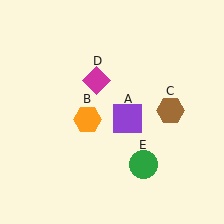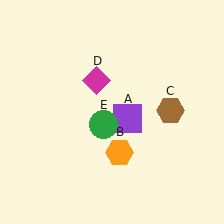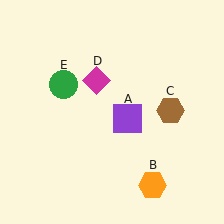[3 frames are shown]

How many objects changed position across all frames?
2 objects changed position: orange hexagon (object B), green circle (object E).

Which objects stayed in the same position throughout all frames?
Purple square (object A) and brown hexagon (object C) and magenta diamond (object D) remained stationary.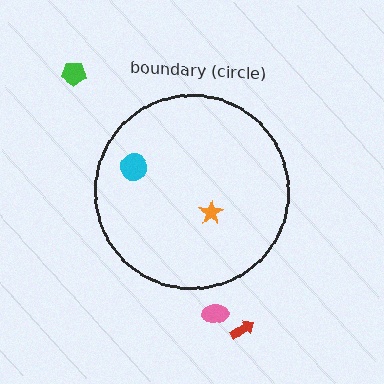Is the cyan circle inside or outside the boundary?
Inside.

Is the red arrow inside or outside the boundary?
Outside.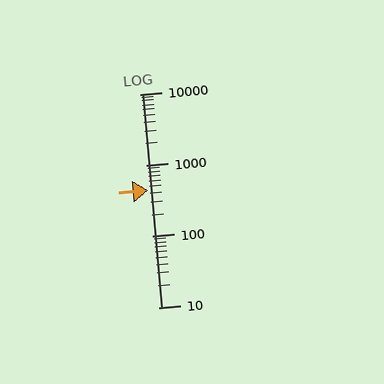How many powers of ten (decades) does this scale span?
The scale spans 3 decades, from 10 to 10000.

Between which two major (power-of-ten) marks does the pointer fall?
The pointer is between 100 and 1000.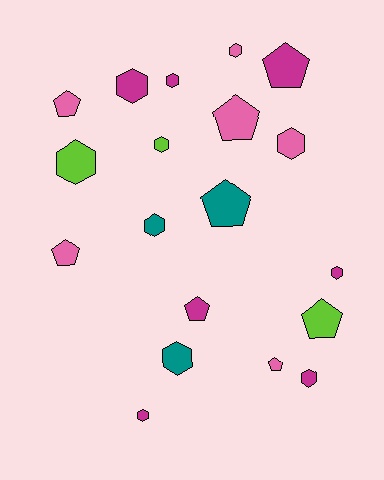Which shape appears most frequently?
Hexagon, with 11 objects.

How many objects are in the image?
There are 19 objects.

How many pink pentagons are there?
There are 4 pink pentagons.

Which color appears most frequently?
Magenta, with 7 objects.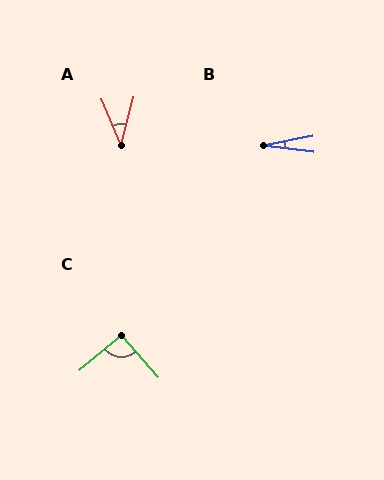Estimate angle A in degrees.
Approximately 37 degrees.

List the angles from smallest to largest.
B (17°), A (37°), C (91°).